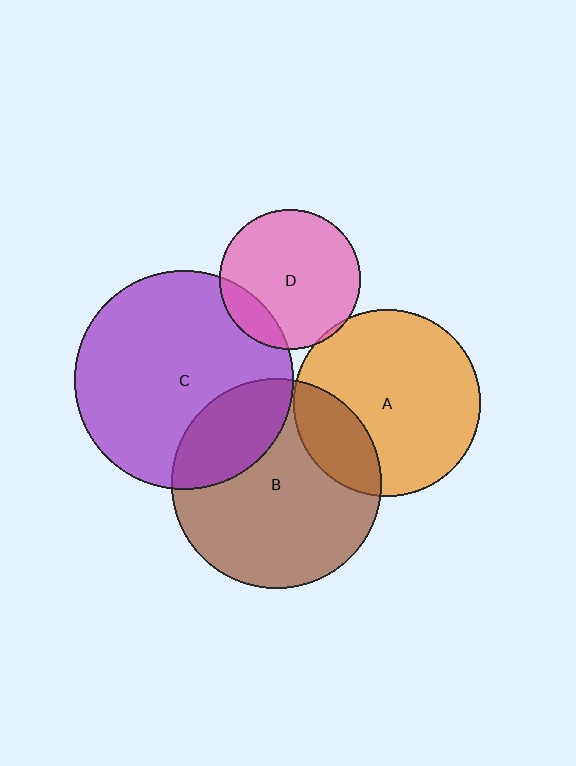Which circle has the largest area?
Circle C (purple).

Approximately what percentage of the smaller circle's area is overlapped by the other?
Approximately 5%.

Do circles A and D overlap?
Yes.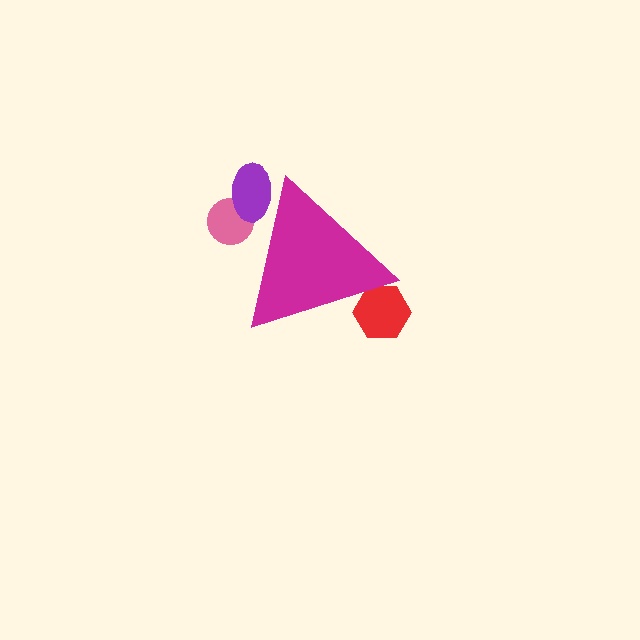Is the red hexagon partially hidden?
Yes, the red hexagon is partially hidden behind the magenta triangle.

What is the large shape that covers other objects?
A magenta triangle.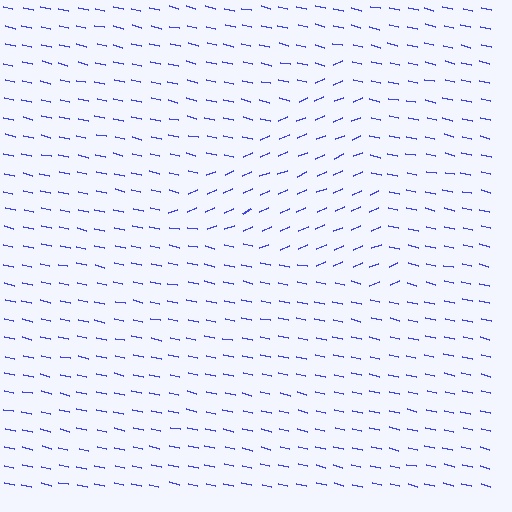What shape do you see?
I see a triangle.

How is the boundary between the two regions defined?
The boundary is defined purely by a change in line orientation (approximately 35 degrees difference). All lines are the same color and thickness.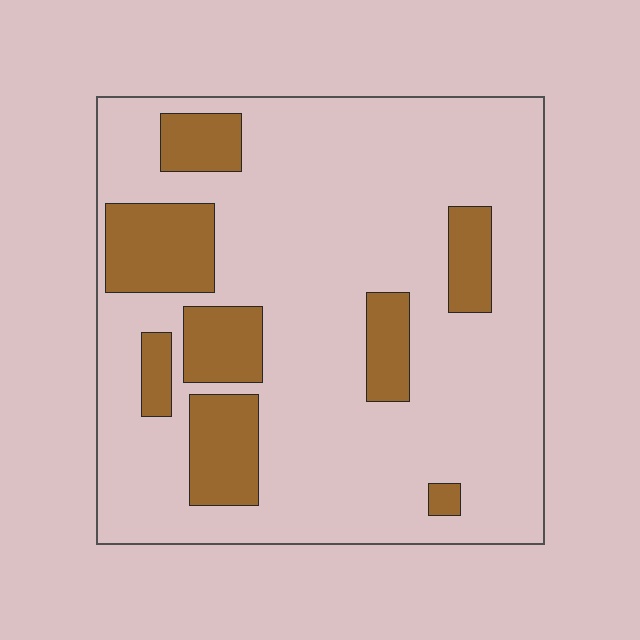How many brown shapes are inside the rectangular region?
8.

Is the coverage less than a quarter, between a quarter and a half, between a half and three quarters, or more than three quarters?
Less than a quarter.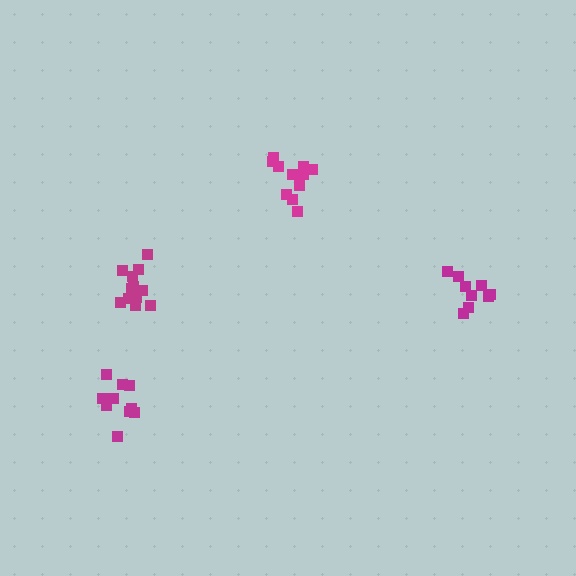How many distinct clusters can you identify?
There are 4 distinct clusters.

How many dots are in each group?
Group 1: 10 dots, Group 2: 12 dots, Group 3: 9 dots, Group 4: 12 dots (43 total).